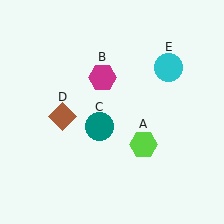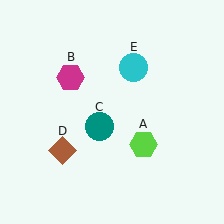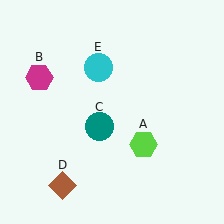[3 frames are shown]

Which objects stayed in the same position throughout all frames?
Lime hexagon (object A) and teal circle (object C) remained stationary.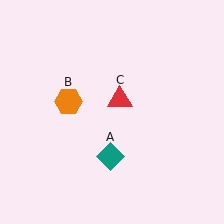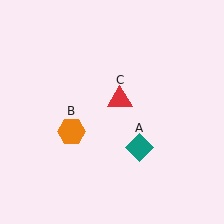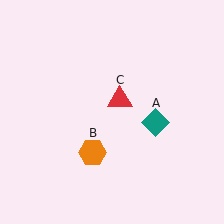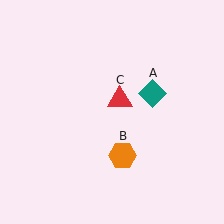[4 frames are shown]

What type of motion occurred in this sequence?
The teal diamond (object A), orange hexagon (object B) rotated counterclockwise around the center of the scene.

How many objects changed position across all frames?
2 objects changed position: teal diamond (object A), orange hexagon (object B).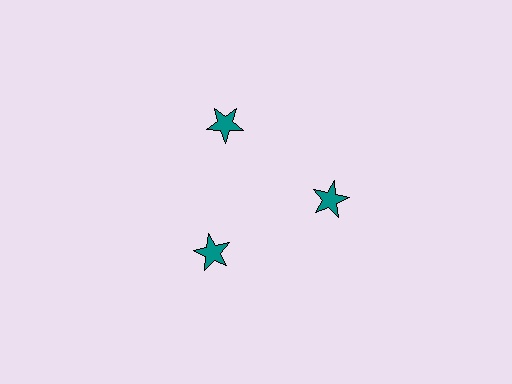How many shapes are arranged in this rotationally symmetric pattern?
There are 3 shapes, arranged in 3 groups of 1.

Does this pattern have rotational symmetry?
Yes, this pattern has 3-fold rotational symmetry. It looks the same after rotating 120 degrees around the center.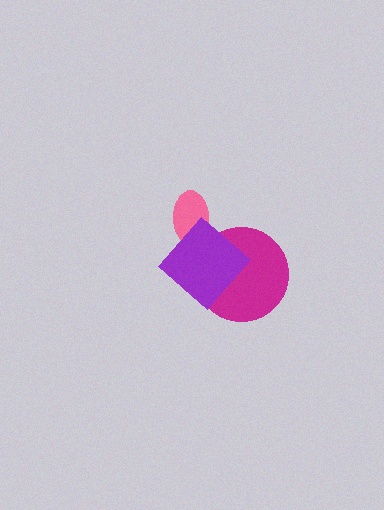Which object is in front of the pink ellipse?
The purple diamond is in front of the pink ellipse.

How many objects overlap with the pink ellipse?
1 object overlaps with the pink ellipse.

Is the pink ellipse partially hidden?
Yes, it is partially covered by another shape.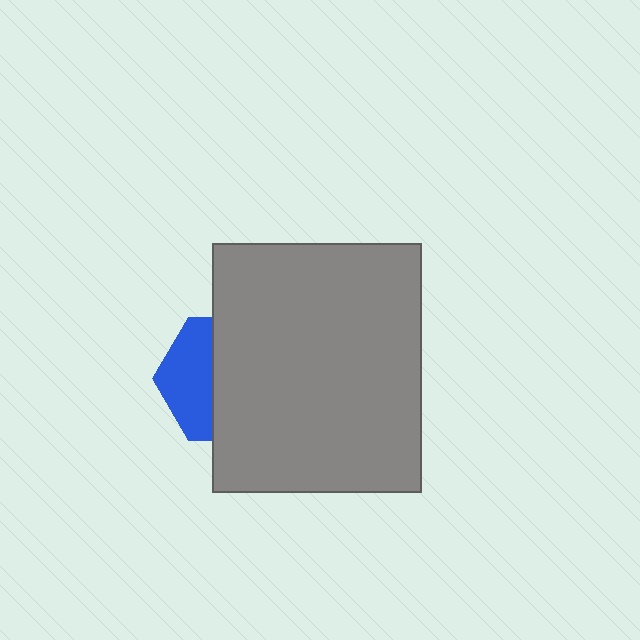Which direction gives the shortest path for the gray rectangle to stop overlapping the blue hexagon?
Moving right gives the shortest separation.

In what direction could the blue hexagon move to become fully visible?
The blue hexagon could move left. That would shift it out from behind the gray rectangle entirely.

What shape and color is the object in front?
The object in front is a gray rectangle.